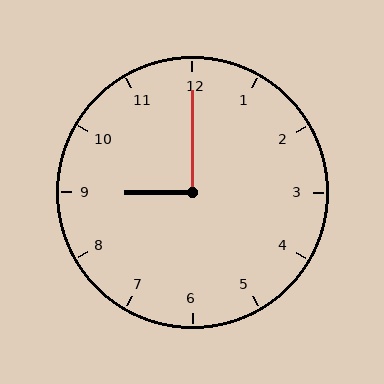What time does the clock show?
9:00.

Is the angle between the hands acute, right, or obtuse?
It is right.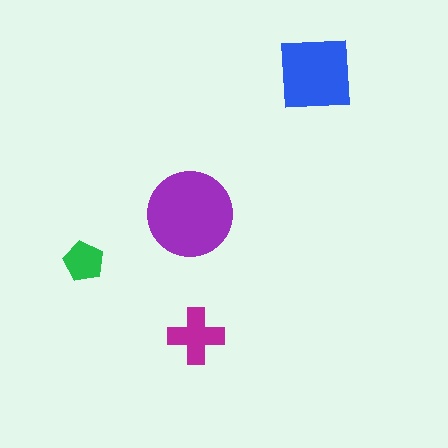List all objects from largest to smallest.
The purple circle, the blue square, the magenta cross, the green pentagon.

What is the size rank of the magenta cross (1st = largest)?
3rd.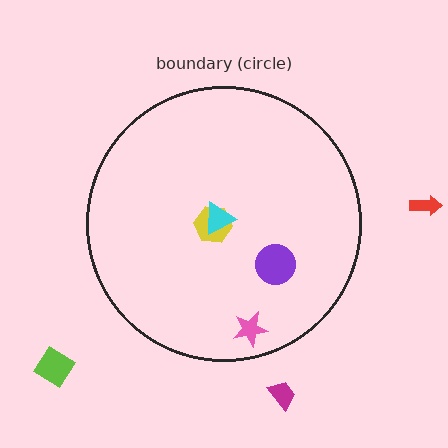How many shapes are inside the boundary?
4 inside, 3 outside.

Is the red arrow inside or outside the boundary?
Outside.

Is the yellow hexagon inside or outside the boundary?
Inside.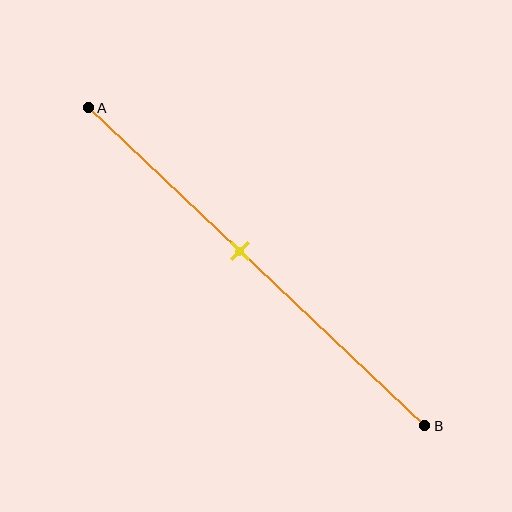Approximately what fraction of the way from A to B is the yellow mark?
The yellow mark is approximately 45% of the way from A to B.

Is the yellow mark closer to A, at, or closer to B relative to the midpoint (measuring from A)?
The yellow mark is closer to point A than the midpoint of segment AB.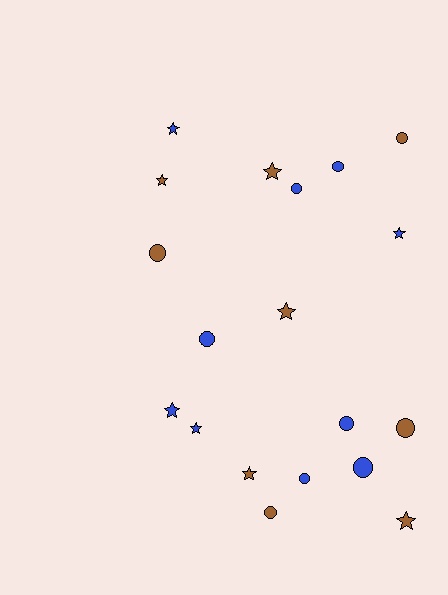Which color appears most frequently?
Blue, with 10 objects.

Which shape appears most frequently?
Circle, with 10 objects.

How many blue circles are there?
There are 6 blue circles.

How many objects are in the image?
There are 19 objects.